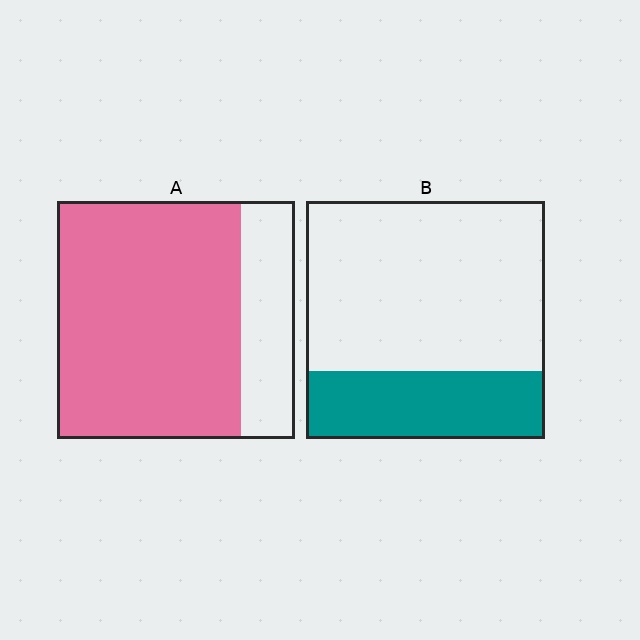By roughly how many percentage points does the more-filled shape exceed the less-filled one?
By roughly 50 percentage points (A over B).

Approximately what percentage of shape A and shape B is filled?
A is approximately 75% and B is approximately 30%.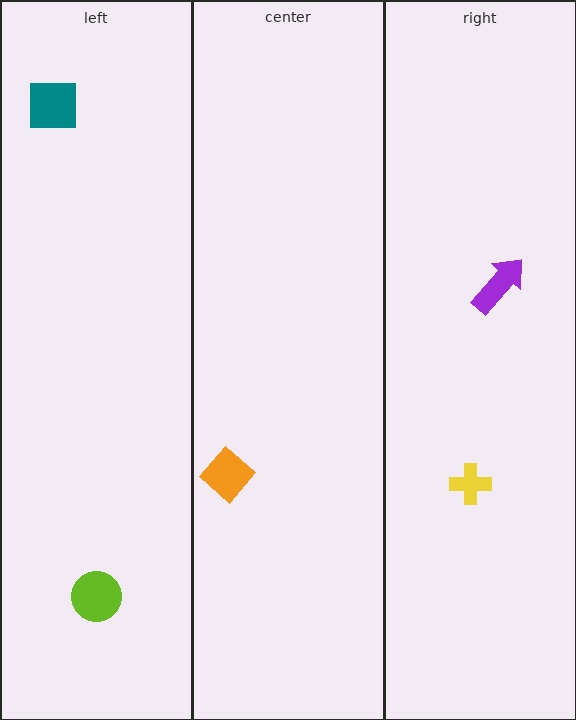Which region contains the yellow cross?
The right region.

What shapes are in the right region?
The purple arrow, the yellow cross.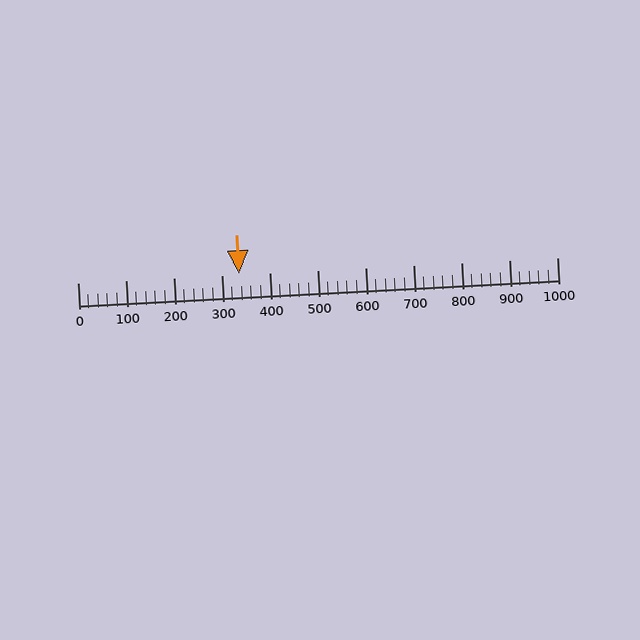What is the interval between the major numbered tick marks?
The major tick marks are spaced 100 units apart.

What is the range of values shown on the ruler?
The ruler shows values from 0 to 1000.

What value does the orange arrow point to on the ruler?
The orange arrow points to approximately 337.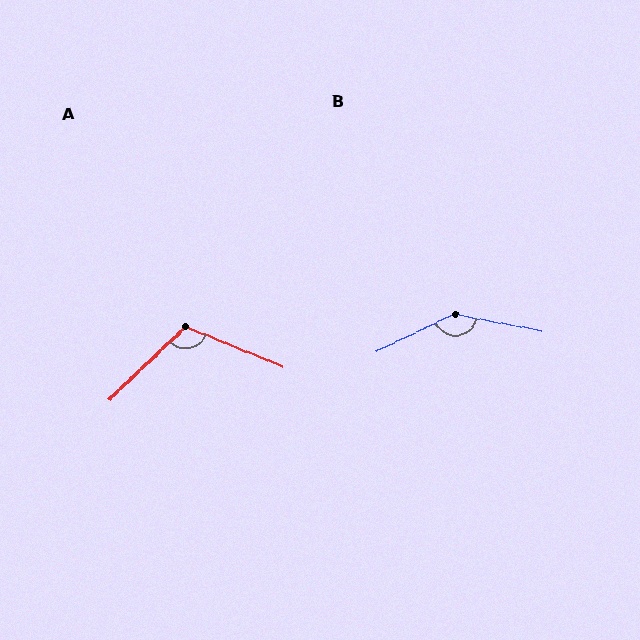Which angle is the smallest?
A, at approximately 114 degrees.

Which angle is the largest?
B, at approximately 143 degrees.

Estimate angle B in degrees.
Approximately 143 degrees.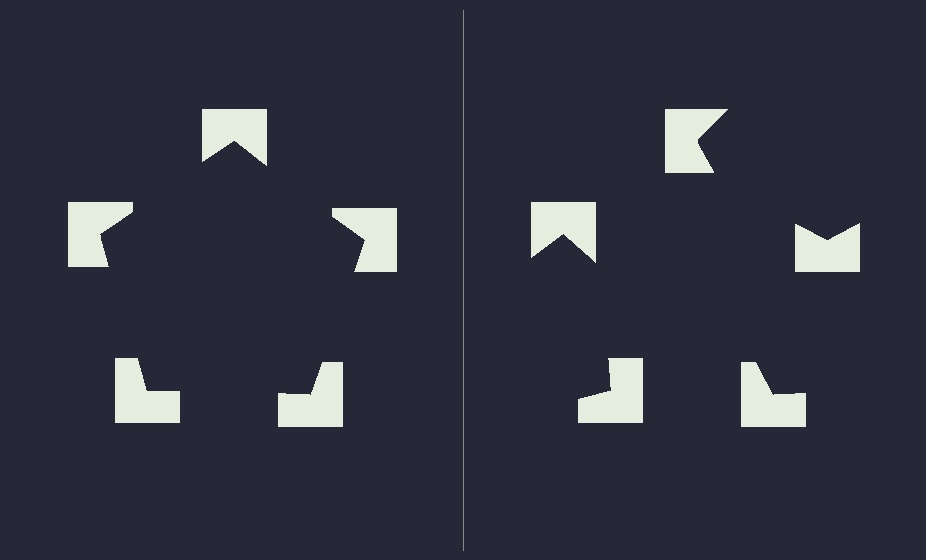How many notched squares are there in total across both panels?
10 — 5 on each side.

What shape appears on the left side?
An illusory pentagon.